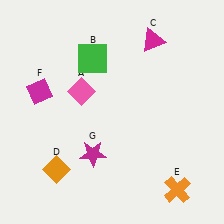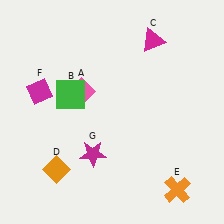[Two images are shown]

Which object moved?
The green square (B) moved down.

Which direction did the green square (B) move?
The green square (B) moved down.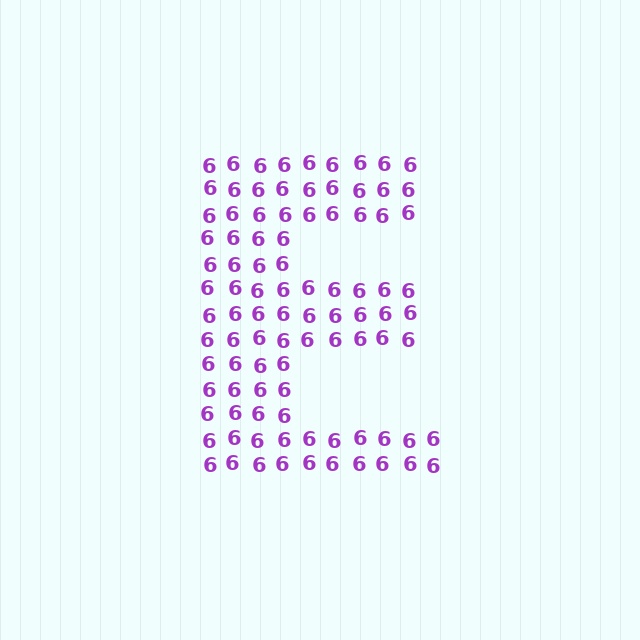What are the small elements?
The small elements are digit 6's.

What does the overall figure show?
The overall figure shows the letter E.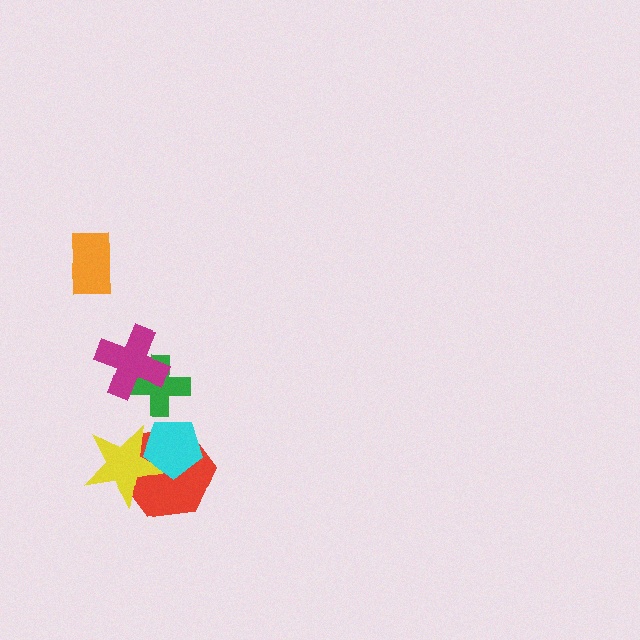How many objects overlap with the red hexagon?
2 objects overlap with the red hexagon.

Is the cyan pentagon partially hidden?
No, no other shape covers it.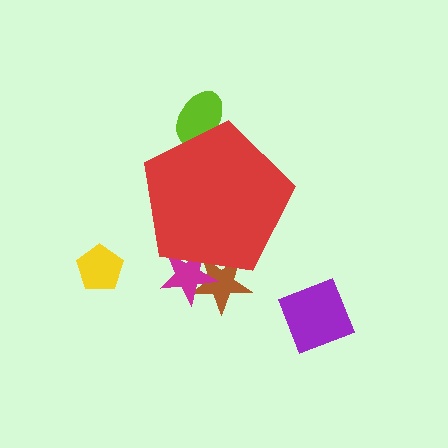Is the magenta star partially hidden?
Yes, the magenta star is partially hidden behind the red pentagon.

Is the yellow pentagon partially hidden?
No, the yellow pentagon is fully visible.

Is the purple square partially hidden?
No, the purple square is fully visible.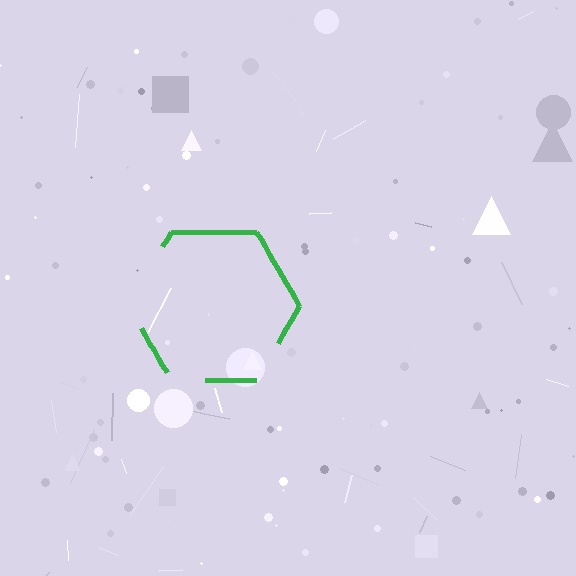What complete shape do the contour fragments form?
The contour fragments form a hexagon.